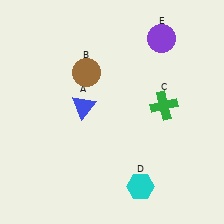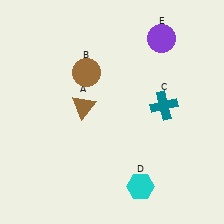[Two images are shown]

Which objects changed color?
A changed from blue to brown. C changed from green to teal.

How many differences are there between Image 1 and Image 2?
There are 2 differences between the two images.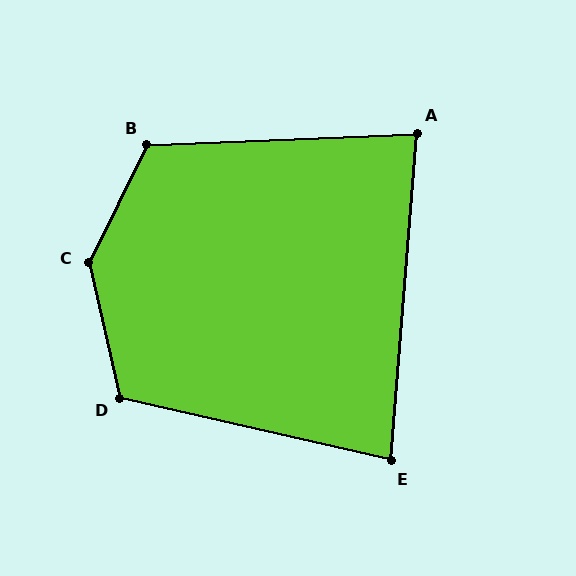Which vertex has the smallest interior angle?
E, at approximately 82 degrees.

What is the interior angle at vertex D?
Approximately 116 degrees (obtuse).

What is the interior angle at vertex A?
Approximately 83 degrees (acute).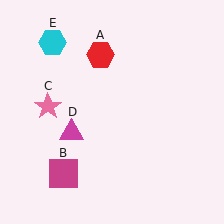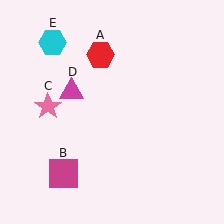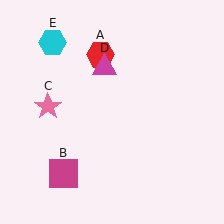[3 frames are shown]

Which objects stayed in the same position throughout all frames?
Red hexagon (object A) and magenta square (object B) and pink star (object C) and cyan hexagon (object E) remained stationary.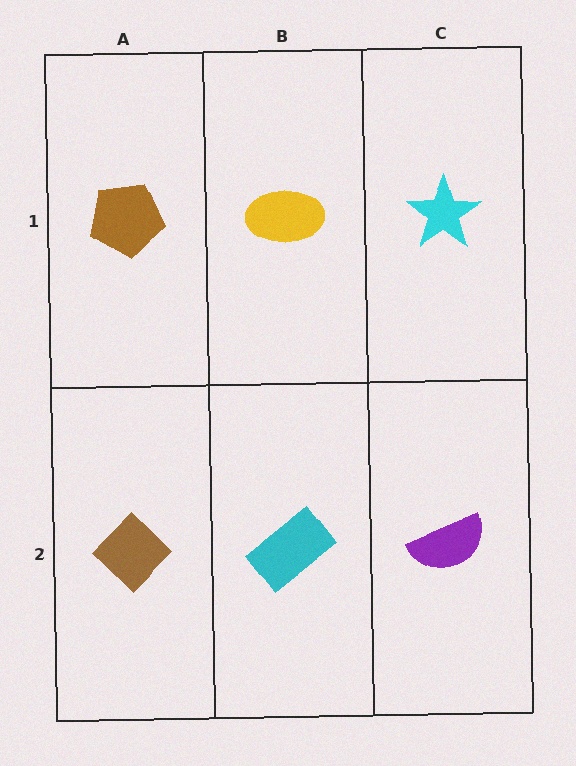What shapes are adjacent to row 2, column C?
A cyan star (row 1, column C), a cyan rectangle (row 2, column B).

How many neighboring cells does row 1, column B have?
3.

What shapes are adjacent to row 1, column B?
A cyan rectangle (row 2, column B), a brown pentagon (row 1, column A), a cyan star (row 1, column C).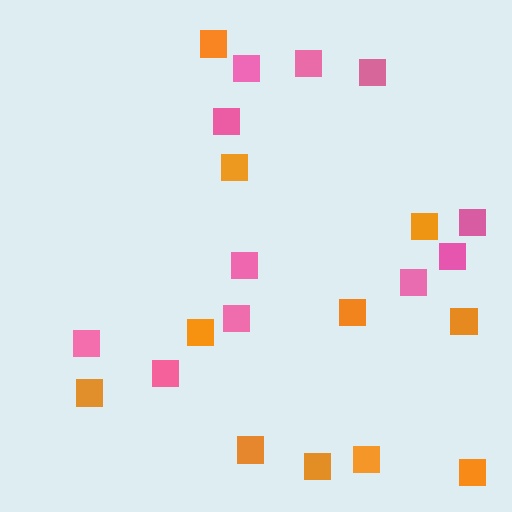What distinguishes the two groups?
There are 2 groups: one group of orange squares (11) and one group of pink squares (11).